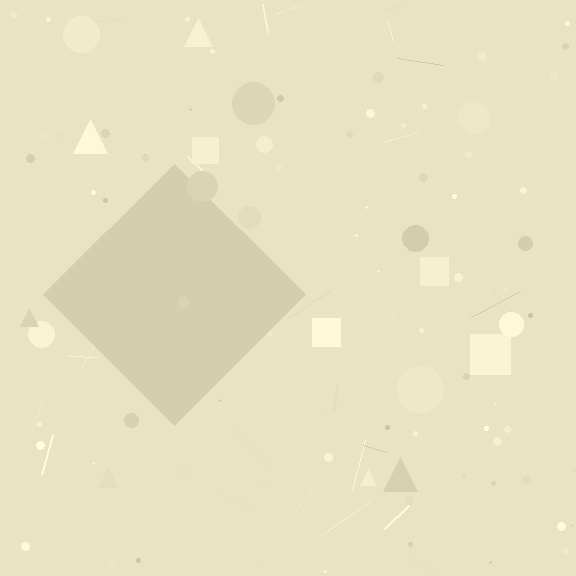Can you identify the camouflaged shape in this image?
The camouflaged shape is a diamond.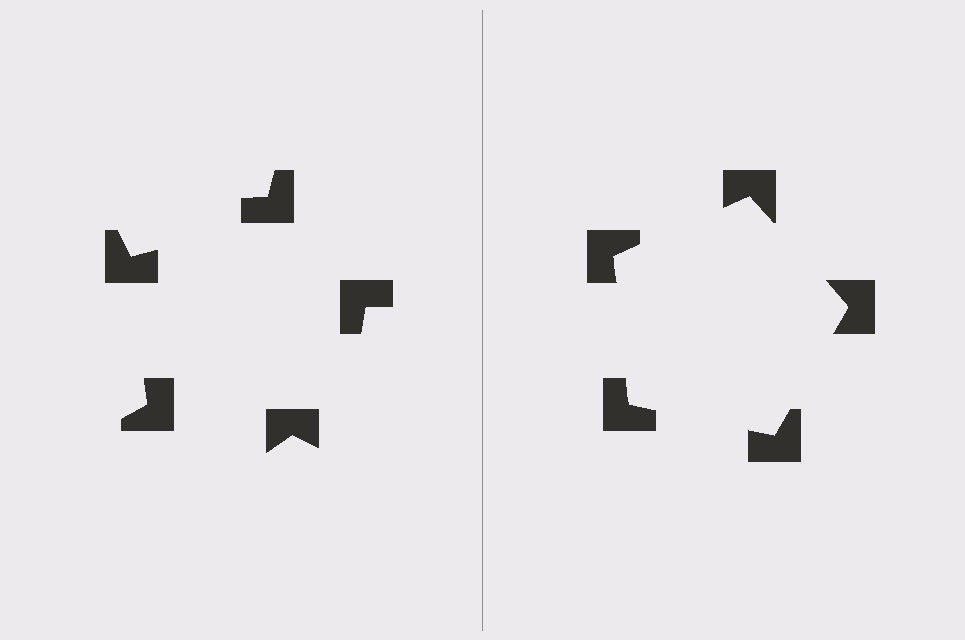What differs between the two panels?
The notched squares are positioned identically on both sides; only the wedge orientations differ. On the right they align to a pentagon; on the left they are misaligned.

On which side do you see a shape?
An illusory pentagon appears on the right side. On the left side the wedge cuts are rotated, so no coherent shape forms.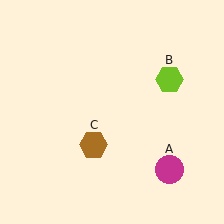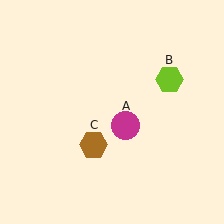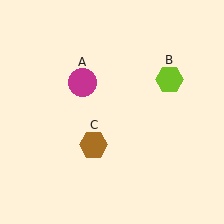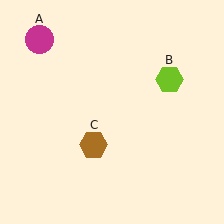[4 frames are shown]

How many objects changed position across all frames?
1 object changed position: magenta circle (object A).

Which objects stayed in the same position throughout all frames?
Lime hexagon (object B) and brown hexagon (object C) remained stationary.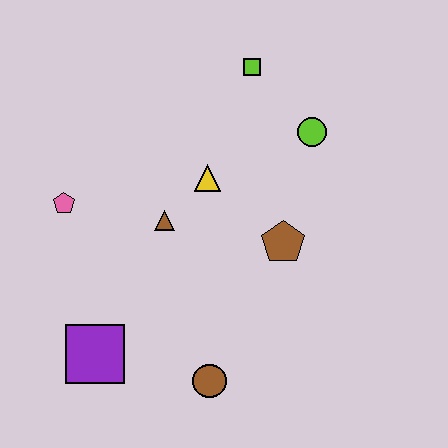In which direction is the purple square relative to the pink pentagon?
The purple square is below the pink pentagon.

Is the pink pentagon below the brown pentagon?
No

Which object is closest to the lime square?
The lime circle is closest to the lime square.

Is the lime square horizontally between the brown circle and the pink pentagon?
No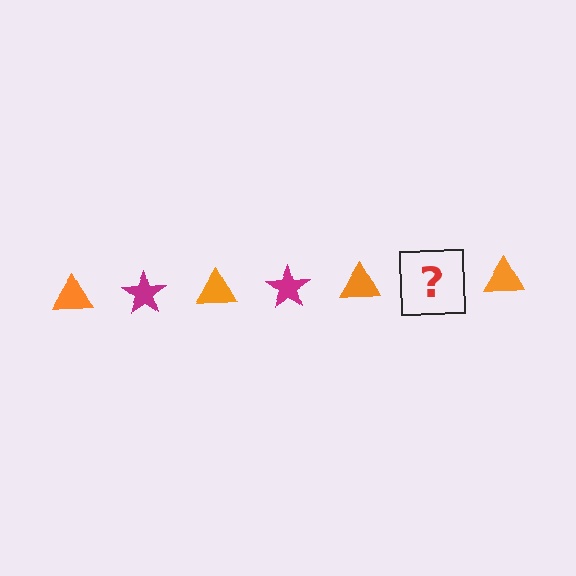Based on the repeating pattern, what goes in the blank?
The blank should be a magenta star.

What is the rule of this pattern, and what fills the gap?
The rule is that the pattern alternates between orange triangle and magenta star. The gap should be filled with a magenta star.